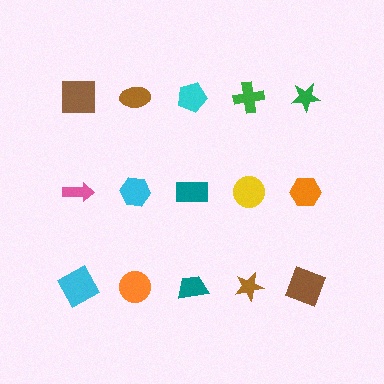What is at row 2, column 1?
A pink arrow.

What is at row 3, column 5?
A brown square.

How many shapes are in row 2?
5 shapes.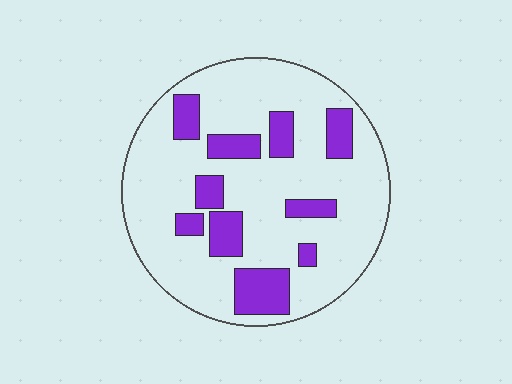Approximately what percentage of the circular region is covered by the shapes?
Approximately 20%.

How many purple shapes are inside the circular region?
10.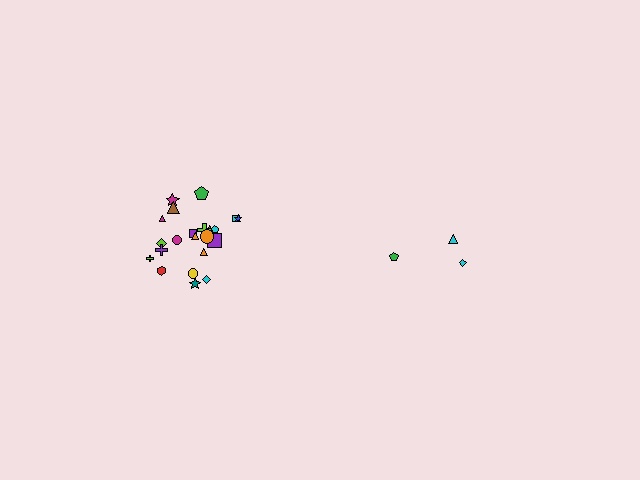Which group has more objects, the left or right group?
The left group.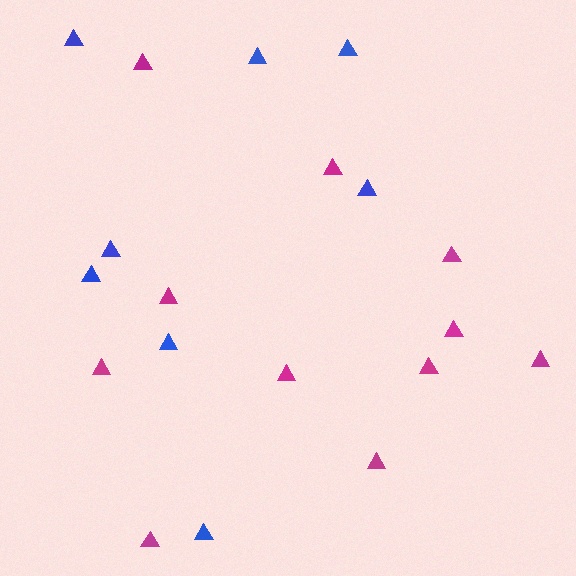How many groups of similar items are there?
There are 2 groups: one group of magenta triangles (11) and one group of blue triangles (8).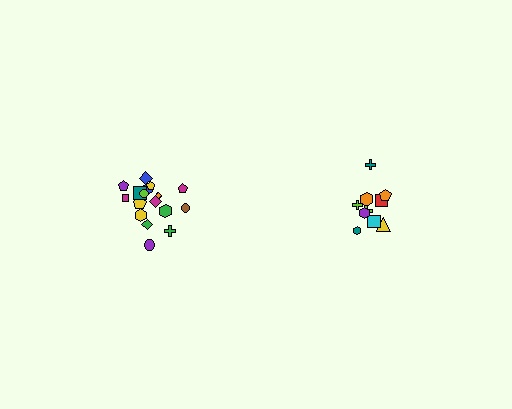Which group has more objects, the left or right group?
The left group.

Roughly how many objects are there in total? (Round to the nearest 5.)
Roughly 30 objects in total.